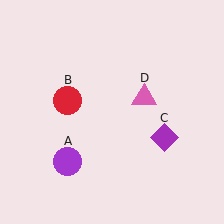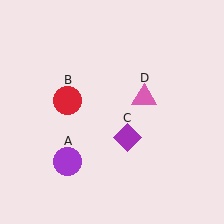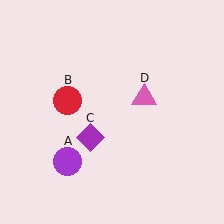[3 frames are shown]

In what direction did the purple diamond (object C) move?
The purple diamond (object C) moved left.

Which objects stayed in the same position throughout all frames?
Purple circle (object A) and red circle (object B) and pink triangle (object D) remained stationary.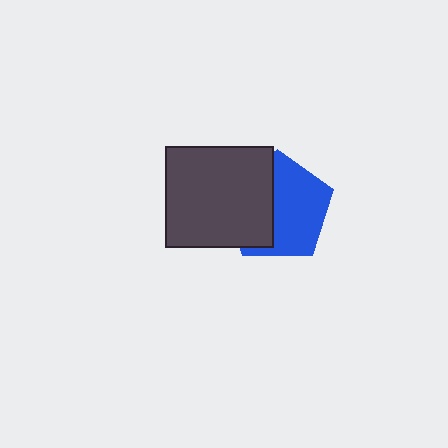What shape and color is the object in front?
The object in front is a dark gray rectangle.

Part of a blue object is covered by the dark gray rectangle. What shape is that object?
It is a pentagon.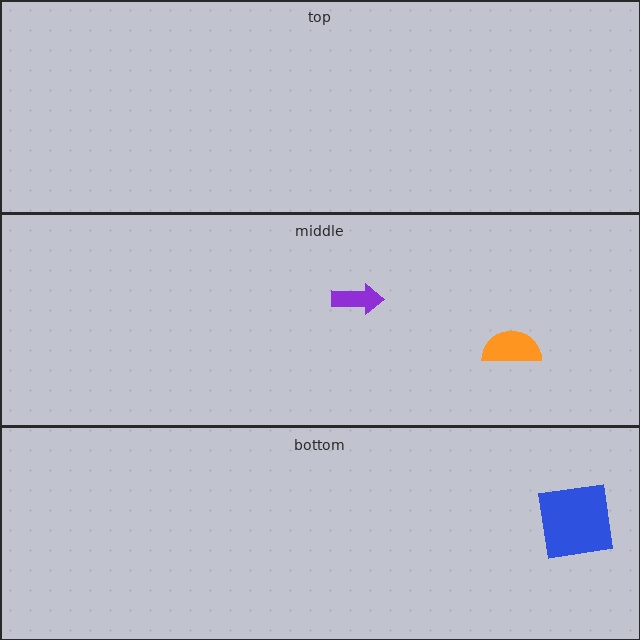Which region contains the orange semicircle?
The middle region.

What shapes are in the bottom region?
The blue square.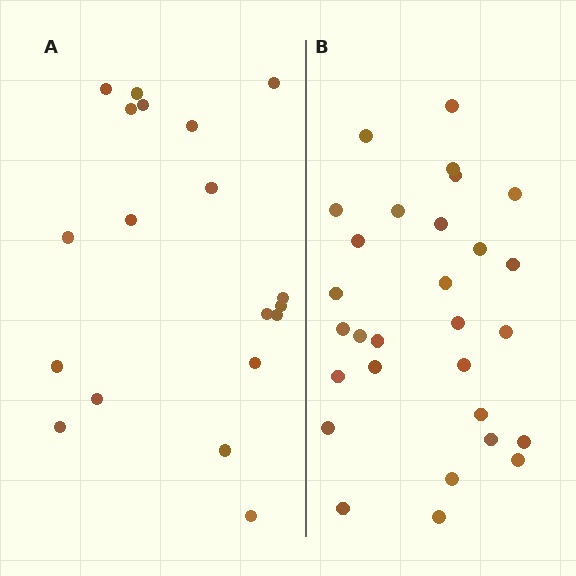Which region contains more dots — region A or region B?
Region B (the right region) has more dots.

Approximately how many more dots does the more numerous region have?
Region B has roughly 10 or so more dots than region A.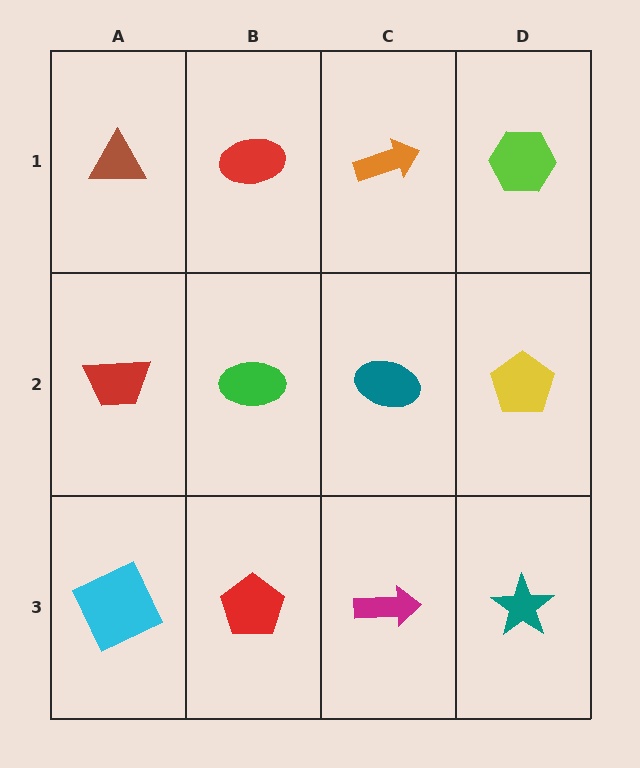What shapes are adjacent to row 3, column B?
A green ellipse (row 2, column B), a cyan square (row 3, column A), a magenta arrow (row 3, column C).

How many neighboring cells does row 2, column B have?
4.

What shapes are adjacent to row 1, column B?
A green ellipse (row 2, column B), a brown triangle (row 1, column A), an orange arrow (row 1, column C).